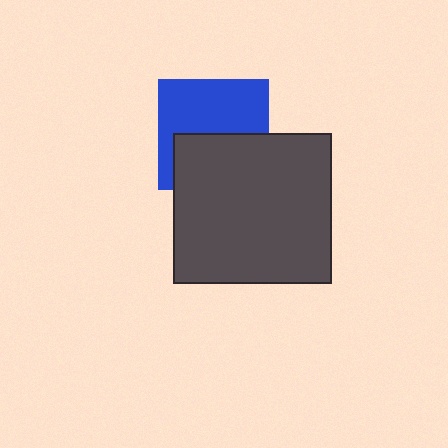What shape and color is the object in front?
The object in front is a dark gray rectangle.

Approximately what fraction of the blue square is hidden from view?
Roughly 44% of the blue square is hidden behind the dark gray rectangle.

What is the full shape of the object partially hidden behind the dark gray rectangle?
The partially hidden object is a blue square.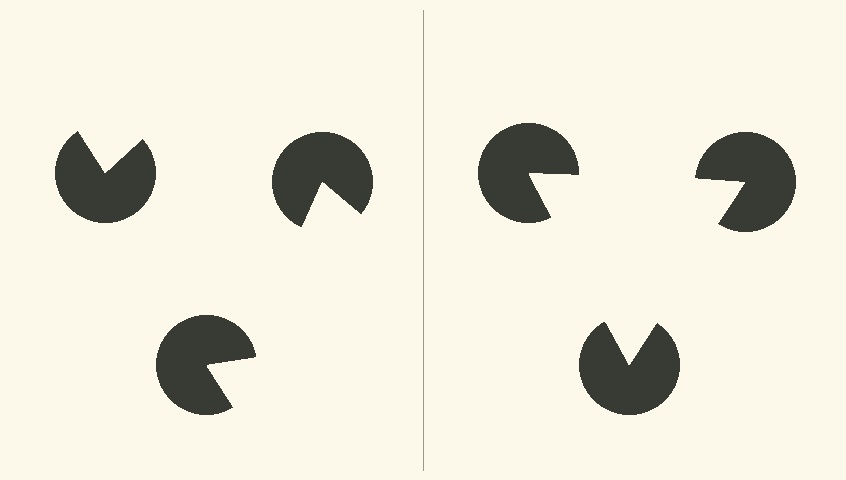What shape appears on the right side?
An illusory triangle.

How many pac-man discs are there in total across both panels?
6 — 3 on each side.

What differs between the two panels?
The pac-man discs are positioned identically on both sides; only the wedge orientations differ. On the right they align to a triangle; on the left they are misaligned.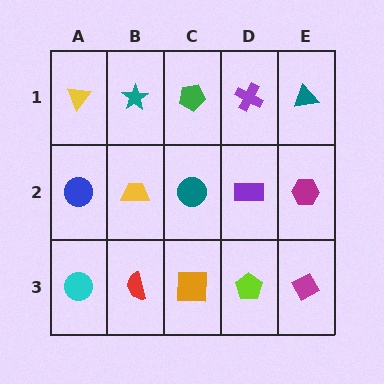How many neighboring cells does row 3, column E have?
2.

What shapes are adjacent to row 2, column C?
A green pentagon (row 1, column C), an orange square (row 3, column C), a yellow trapezoid (row 2, column B), a purple rectangle (row 2, column D).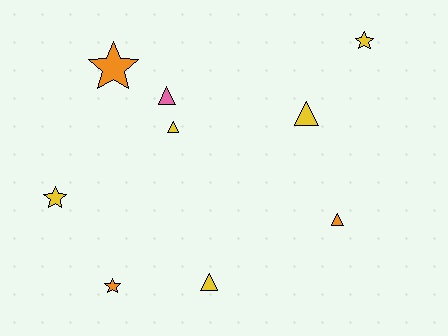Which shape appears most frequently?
Triangle, with 5 objects.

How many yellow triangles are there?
There are 3 yellow triangles.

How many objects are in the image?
There are 9 objects.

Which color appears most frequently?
Yellow, with 5 objects.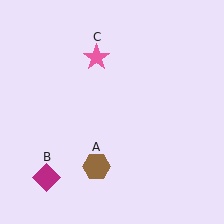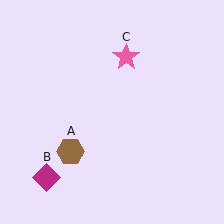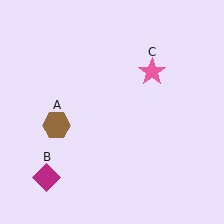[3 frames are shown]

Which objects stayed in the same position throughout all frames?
Magenta diamond (object B) remained stationary.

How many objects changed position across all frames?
2 objects changed position: brown hexagon (object A), pink star (object C).